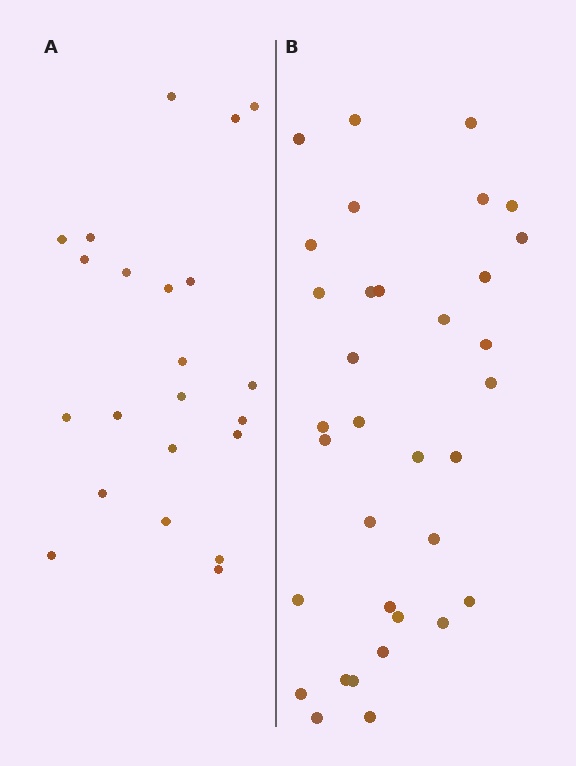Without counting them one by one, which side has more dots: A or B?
Region B (the right region) has more dots.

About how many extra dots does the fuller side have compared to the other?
Region B has roughly 12 or so more dots than region A.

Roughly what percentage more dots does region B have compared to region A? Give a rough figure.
About 55% more.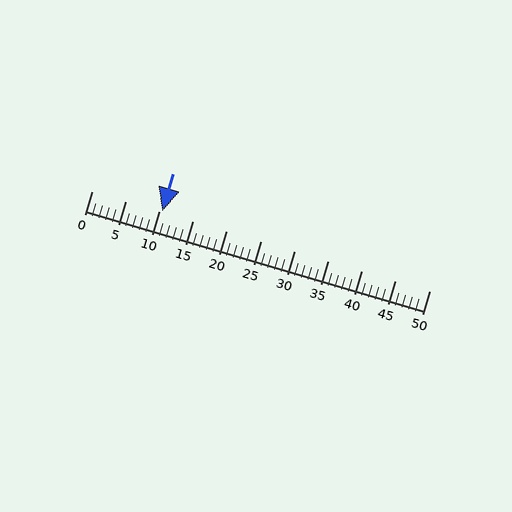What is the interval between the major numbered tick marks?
The major tick marks are spaced 5 units apart.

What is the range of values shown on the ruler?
The ruler shows values from 0 to 50.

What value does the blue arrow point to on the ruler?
The blue arrow points to approximately 10.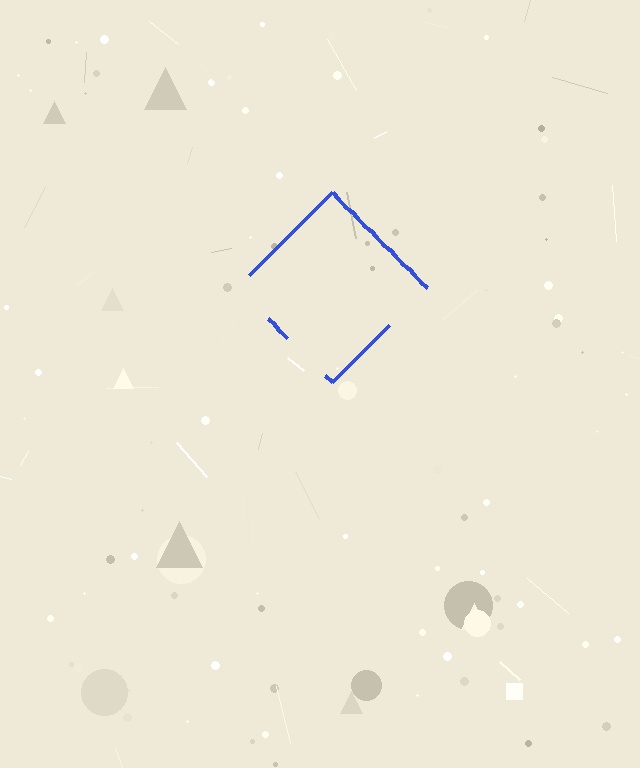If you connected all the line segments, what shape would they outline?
They would outline a diamond.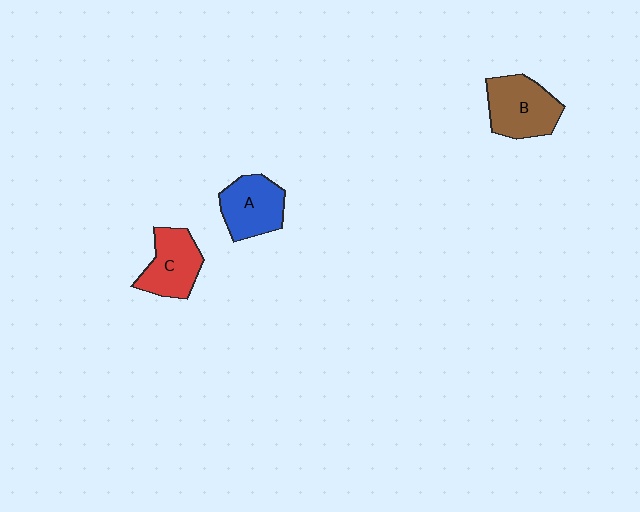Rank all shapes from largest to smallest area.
From largest to smallest: B (brown), A (blue), C (red).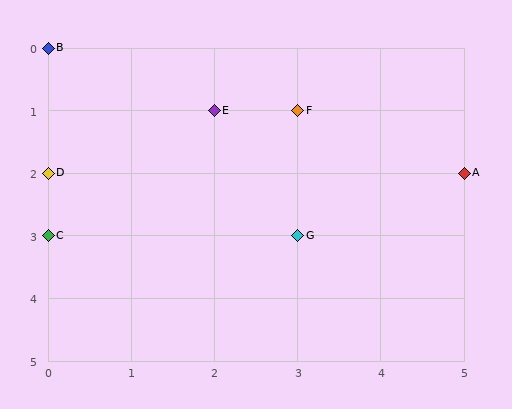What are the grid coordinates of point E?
Point E is at grid coordinates (2, 1).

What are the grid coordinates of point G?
Point G is at grid coordinates (3, 3).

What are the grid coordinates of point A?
Point A is at grid coordinates (5, 2).